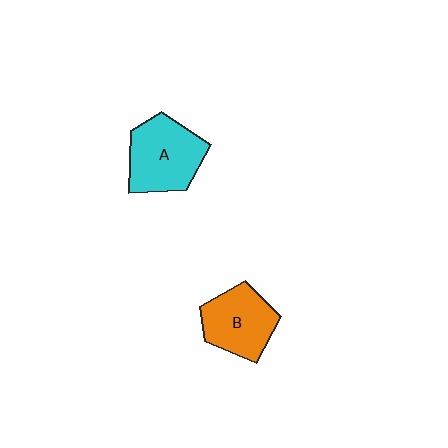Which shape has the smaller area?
Shape B (orange).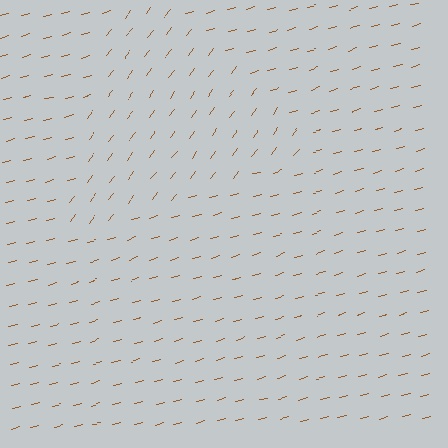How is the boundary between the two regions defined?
The boundary is defined purely by a change in line orientation (approximately 37 degrees difference). All lines are the same color and thickness.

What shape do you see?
I see a triangle.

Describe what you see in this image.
The image is filled with small brown line segments. A triangle region in the image has lines oriented differently from the surrounding lines, creating a visible texture boundary.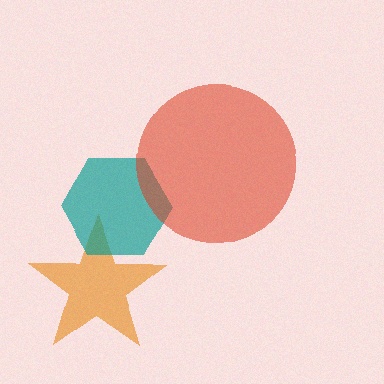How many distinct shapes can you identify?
There are 3 distinct shapes: an orange star, a teal hexagon, a red circle.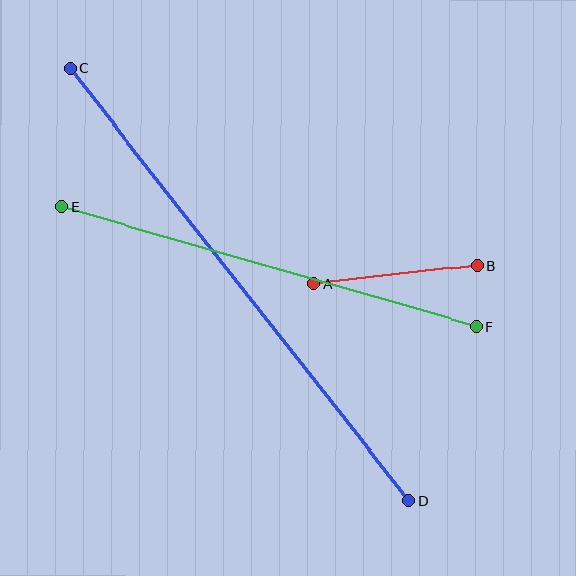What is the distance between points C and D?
The distance is approximately 550 pixels.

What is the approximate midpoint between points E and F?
The midpoint is at approximately (269, 267) pixels.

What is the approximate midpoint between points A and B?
The midpoint is at approximately (395, 275) pixels.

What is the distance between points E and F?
The distance is approximately 431 pixels.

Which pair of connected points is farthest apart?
Points C and D are farthest apart.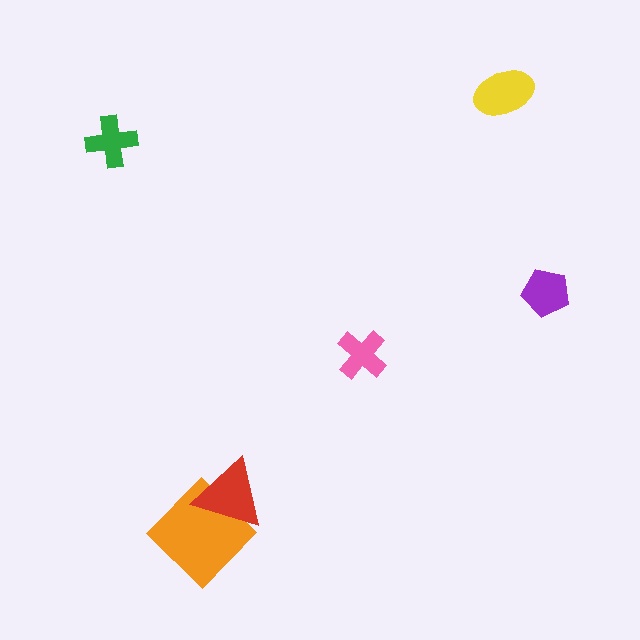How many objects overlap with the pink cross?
0 objects overlap with the pink cross.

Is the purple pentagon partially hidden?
No, no other shape covers it.